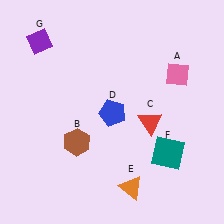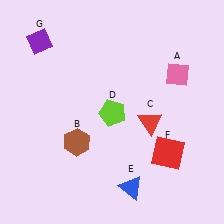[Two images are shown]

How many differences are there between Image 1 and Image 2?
There are 3 differences between the two images.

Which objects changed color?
D changed from blue to lime. E changed from orange to blue. F changed from teal to red.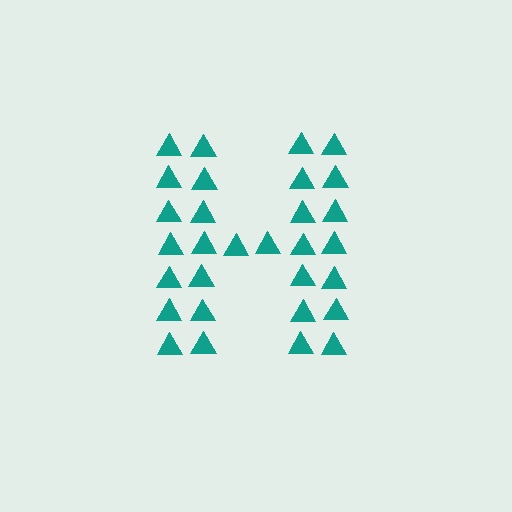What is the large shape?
The large shape is the letter H.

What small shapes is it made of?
It is made of small triangles.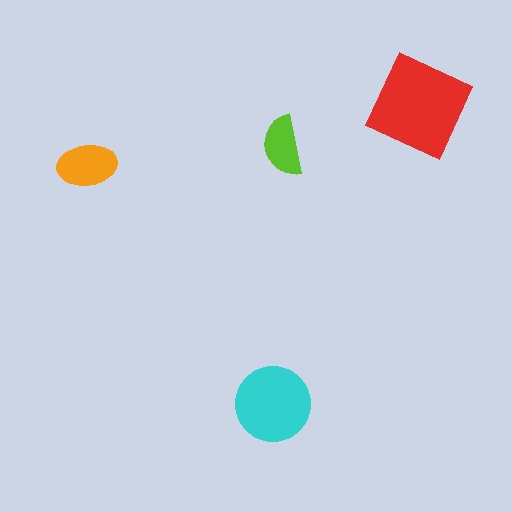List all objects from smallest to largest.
The lime semicircle, the orange ellipse, the cyan circle, the red diamond.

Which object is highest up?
The red diamond is topmost.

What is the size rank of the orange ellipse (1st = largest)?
3rd.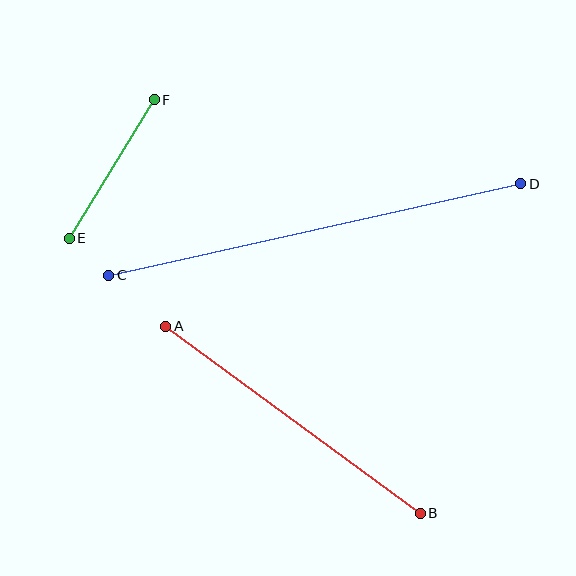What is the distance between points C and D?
The distance is approximately 422 pixels.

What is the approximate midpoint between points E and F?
The midpoint is at approximately (112, 169) pixels.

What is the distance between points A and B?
The distance is approximately 315 pixels.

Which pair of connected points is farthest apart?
Points C and D are farthest apart.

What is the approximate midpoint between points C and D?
The midpoint is at approximately (315, 230) pixels.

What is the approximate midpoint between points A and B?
The midpoint is at approximately (293, 420) pixels.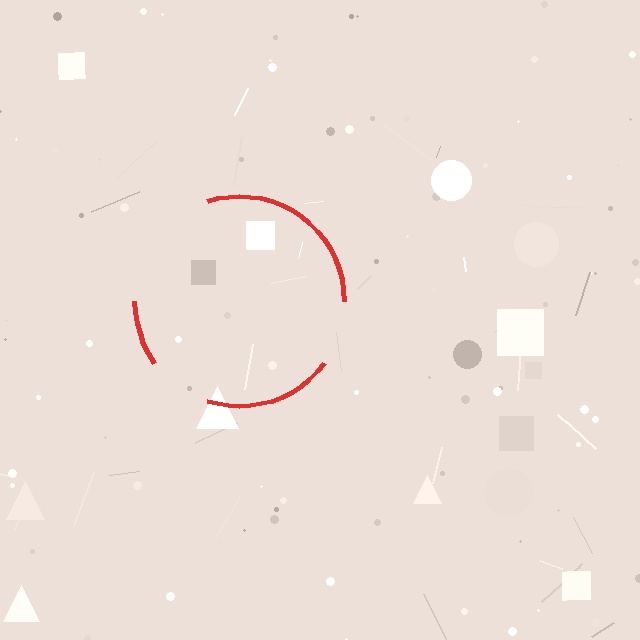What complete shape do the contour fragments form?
The contour fragments form a circle.